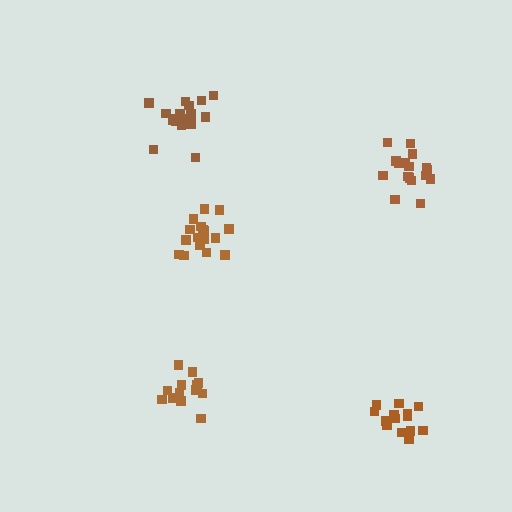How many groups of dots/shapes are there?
There are 5 groups.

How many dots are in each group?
Group 1: 17 dots, Group 2: 14 dots, Group 3: 18 dots, Group 4: 13 dots, Group 5: 19 dots (81 total).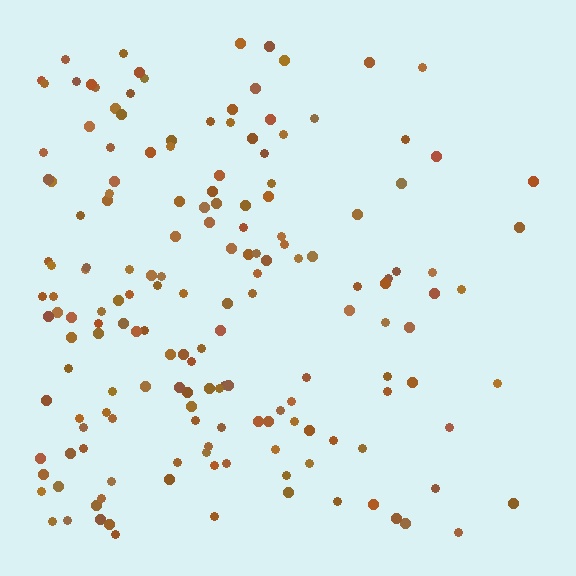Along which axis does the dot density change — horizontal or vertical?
Horizontal.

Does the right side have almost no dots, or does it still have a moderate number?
Still a moderate number, just noticeably fewer than the left.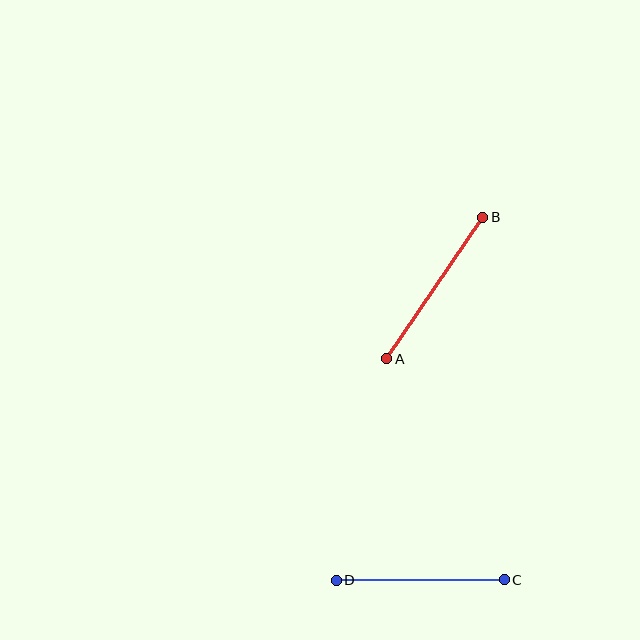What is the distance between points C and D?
The distance is approximately 168 pixels.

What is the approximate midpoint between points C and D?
The midpoint is at approximately (420, 580) pixels.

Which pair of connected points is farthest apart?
Points A and B are farthest apart.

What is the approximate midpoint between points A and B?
The midpoint is at approximately (435, 288) pixels.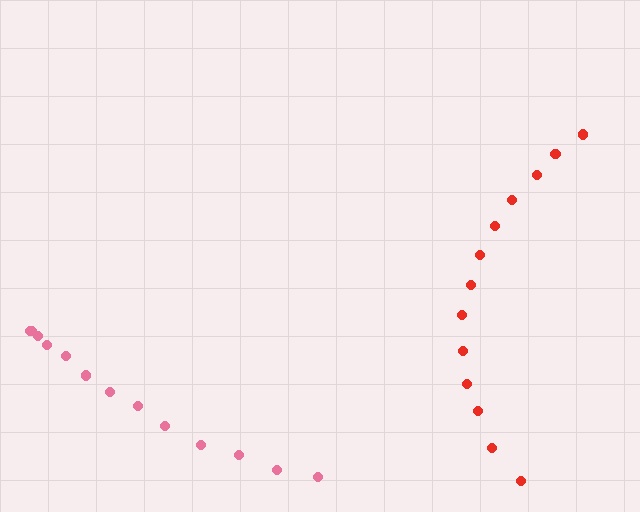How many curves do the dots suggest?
There are 2 distinct paths.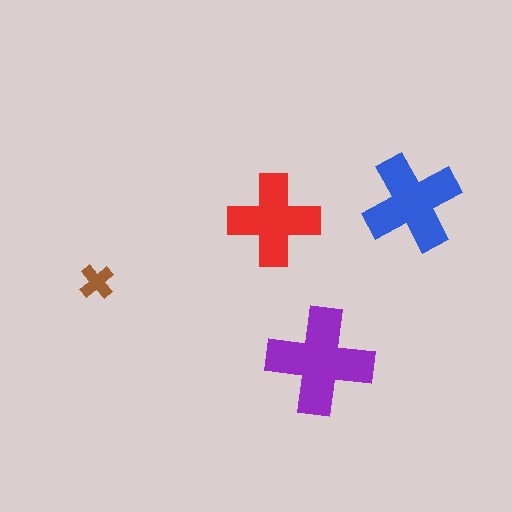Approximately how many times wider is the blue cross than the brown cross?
About 3 times wider.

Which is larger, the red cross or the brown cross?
The red one.